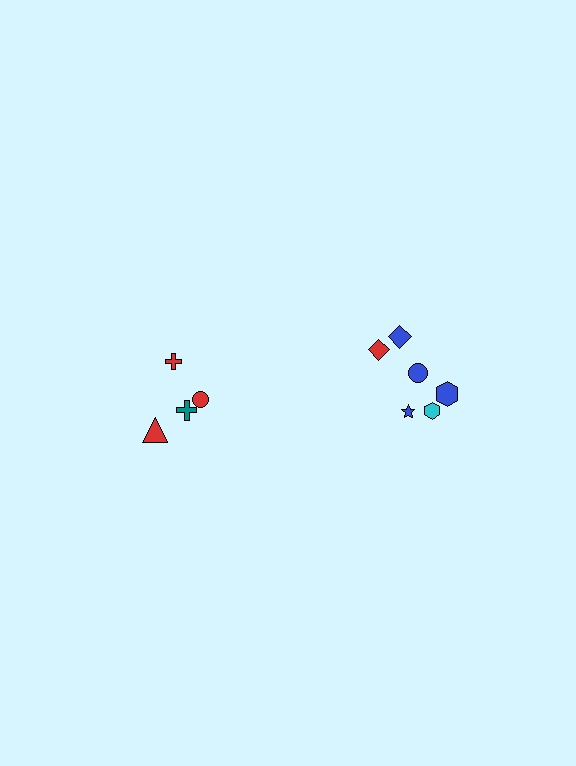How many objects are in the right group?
There are 6 objects.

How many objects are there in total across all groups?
There are 10 objects.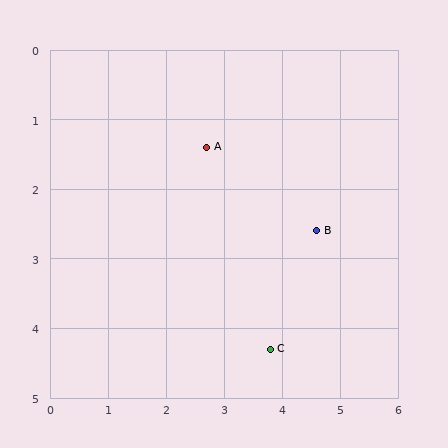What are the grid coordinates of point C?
Point C is at approximately (3.8, 4.3).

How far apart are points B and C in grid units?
Points B and C are about 1.9 grid units apart.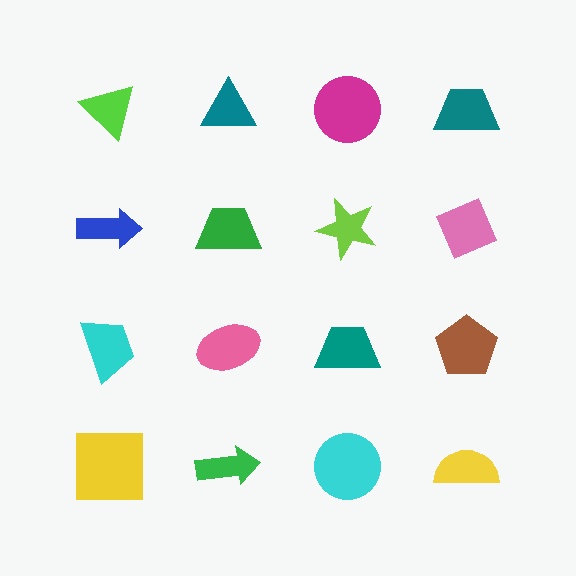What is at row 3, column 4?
A brown pentagon.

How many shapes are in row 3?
4 shapes.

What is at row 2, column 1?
A blue arrow.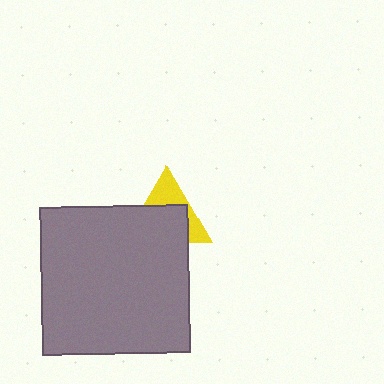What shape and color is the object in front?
The object in front is a gray rectangle.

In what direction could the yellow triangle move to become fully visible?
The yellow triangle could move up. That would shift it out from behind the gray rectangle entirely.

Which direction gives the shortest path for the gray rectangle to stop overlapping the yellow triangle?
Moving down gives the shortest separation.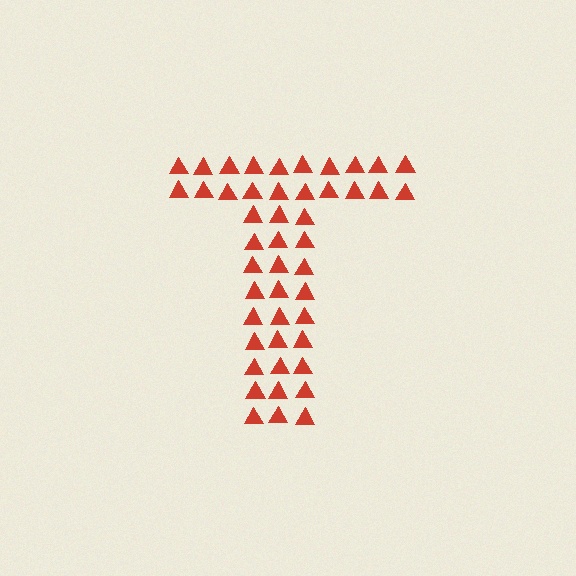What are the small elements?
The small elements are triangles.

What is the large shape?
The large shape is the letter T.